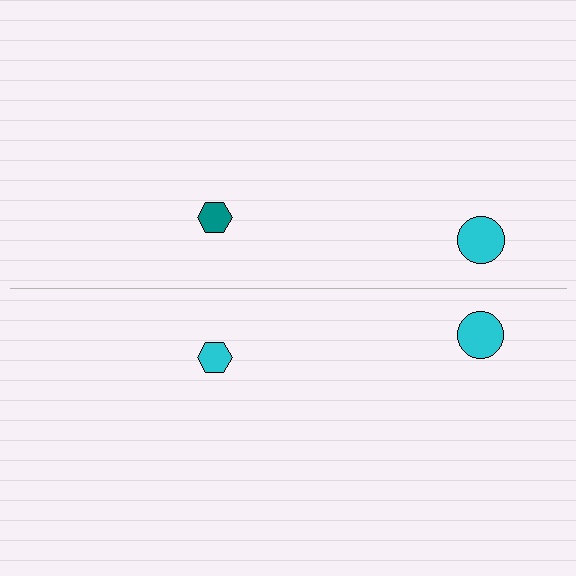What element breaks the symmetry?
The cyan hexagon on the bottom side breaks the symmetry — its mirror counterpart is teal.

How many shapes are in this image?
There are 4 shapes in this image.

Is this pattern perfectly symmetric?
No, the pattern is not perfectly symmetric. The cyan hexagon on the bottom side breaks the symmetry — its mirror counterpart is teal.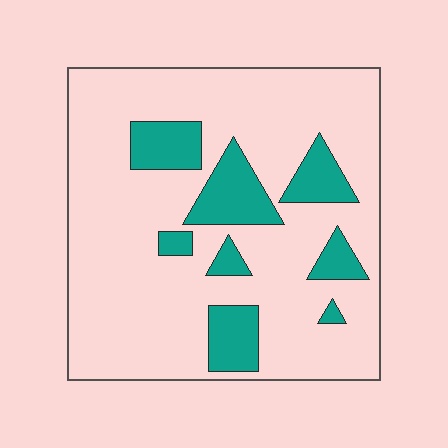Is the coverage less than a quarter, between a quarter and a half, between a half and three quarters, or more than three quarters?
Less than a quarter.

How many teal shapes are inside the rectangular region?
8.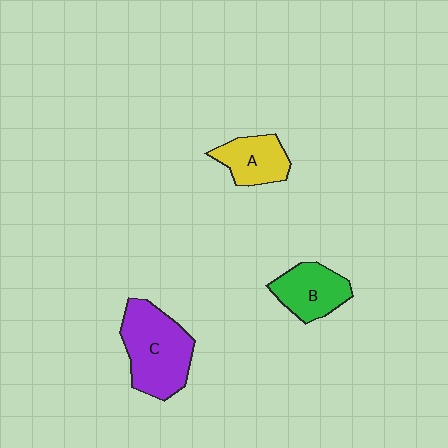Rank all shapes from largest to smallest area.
From largest to smallest: C (purple), B (green), A (yellow).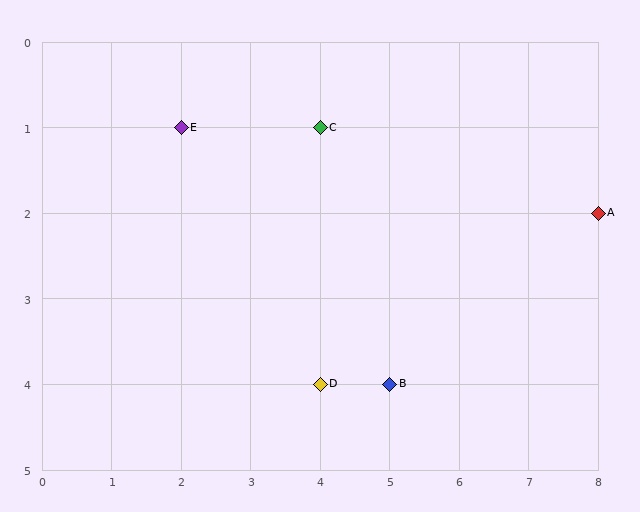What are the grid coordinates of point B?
Point B is at grid coordinates (5, 4).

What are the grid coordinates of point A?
Point A is at grid coordinates (8, 2).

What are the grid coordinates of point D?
Point D is at grid coordinates (4, 4).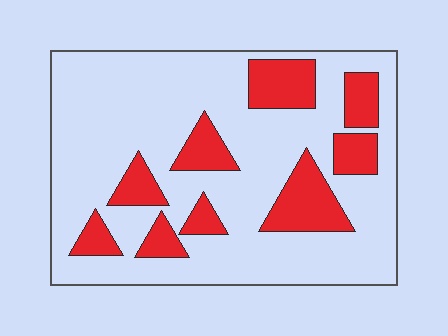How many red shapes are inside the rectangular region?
9.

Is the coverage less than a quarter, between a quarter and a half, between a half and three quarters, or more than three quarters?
Less than a quarter.